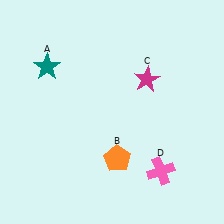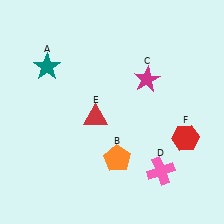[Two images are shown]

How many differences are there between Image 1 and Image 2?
There are 2 differences between the two images.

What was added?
A red triangle (E), a red hexagon (F) were added in Image 2.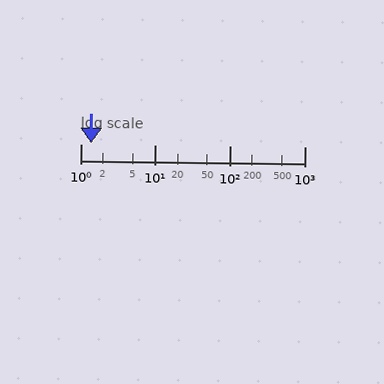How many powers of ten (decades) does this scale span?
The scale spans 3 decades, from 1 to 1000.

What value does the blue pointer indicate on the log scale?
The pointer indicates approximately 1.4.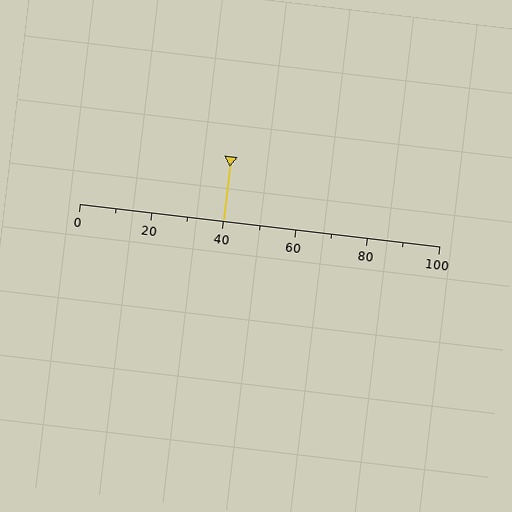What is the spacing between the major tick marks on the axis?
The major ticks are spaced 20 apart.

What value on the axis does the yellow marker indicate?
The marker indicates approximately 40.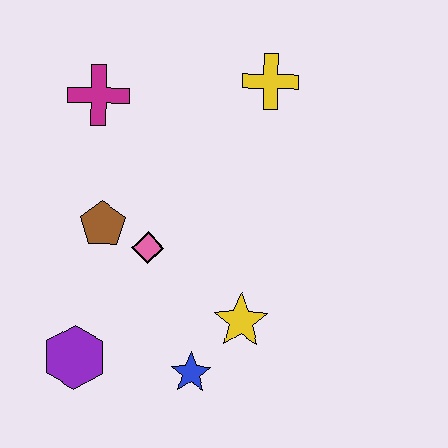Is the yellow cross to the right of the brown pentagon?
Yes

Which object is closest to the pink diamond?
The brown pentagon is closest to the pink diamond.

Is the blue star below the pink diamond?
Yes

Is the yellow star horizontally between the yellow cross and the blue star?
Yes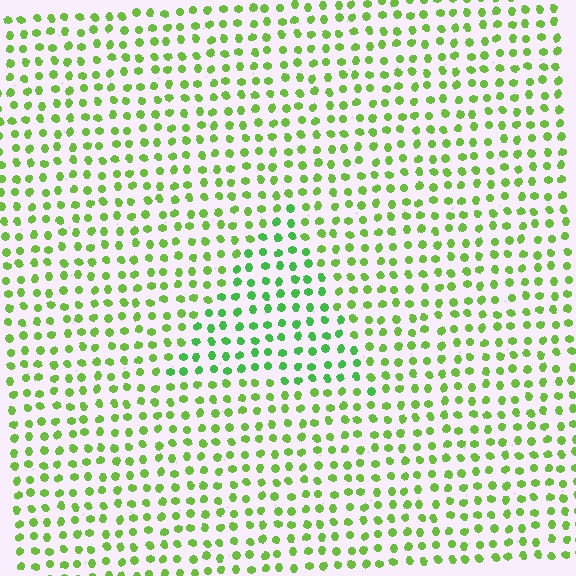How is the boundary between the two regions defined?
The boundary is defined purely by a slight shift in hue (about 25 degrees). Spacing, size, and orientation are identical on both sides.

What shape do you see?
I see a triangle.